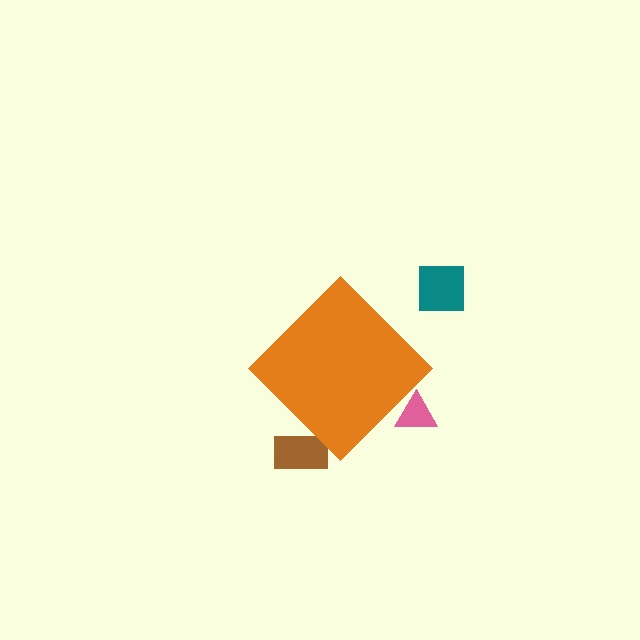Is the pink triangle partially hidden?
Yes, the pink triangle is partially hidden behind the orange diamond.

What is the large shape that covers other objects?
An orange diamond.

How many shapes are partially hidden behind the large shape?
2 shapes are partially hidden.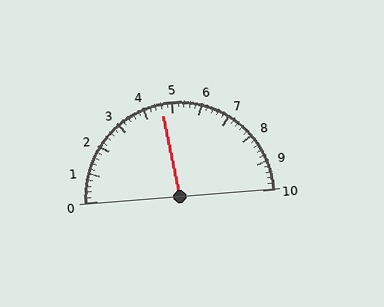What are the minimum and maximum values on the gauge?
The gauge ranges from 0 to 10.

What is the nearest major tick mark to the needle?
The nearest major tick mark is 5.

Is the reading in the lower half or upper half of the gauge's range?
The reading is in the lower half of the range (0 to 10).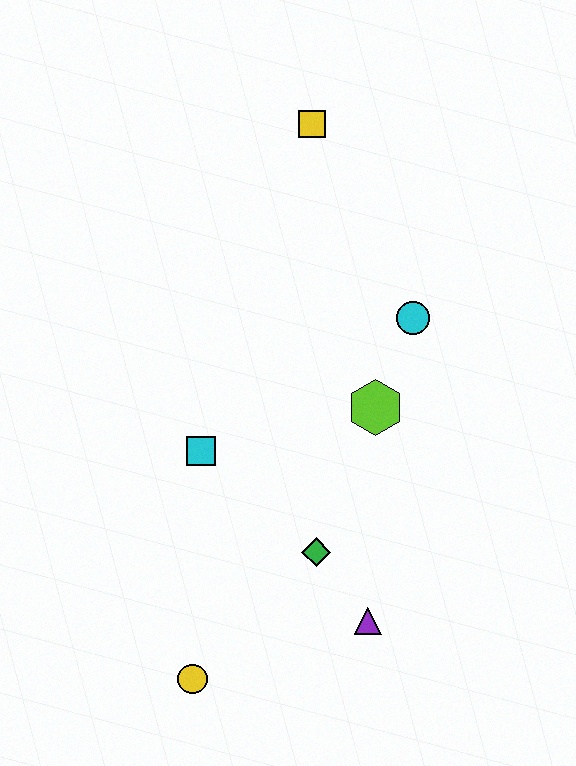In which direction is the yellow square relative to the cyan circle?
The yellow square is above the cyan circle.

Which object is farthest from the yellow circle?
The yellow square is farthest from the yellow circle.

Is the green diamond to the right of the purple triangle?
No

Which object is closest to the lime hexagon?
The cyan circle is closest to the lime hexagon.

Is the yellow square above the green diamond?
Yes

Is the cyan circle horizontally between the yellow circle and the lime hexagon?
No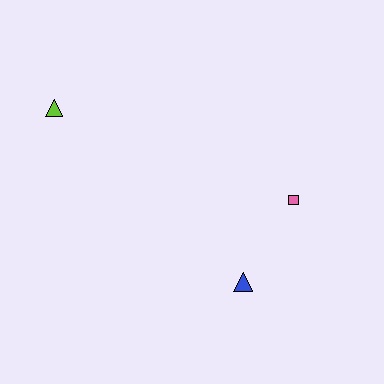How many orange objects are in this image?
There are no orange objects.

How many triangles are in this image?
There are 2 triangles.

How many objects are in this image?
There are 3 objects.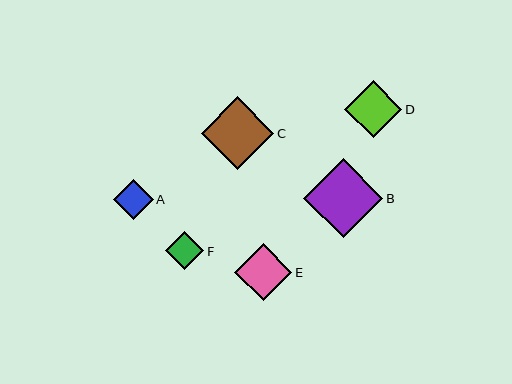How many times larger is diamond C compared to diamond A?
Diamond C is approximately 1.8 times the size of diamond A.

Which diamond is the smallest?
Diamond F is the smallest with a size of approximately 38 pixels.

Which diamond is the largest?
Diamond B is the largest with a size of approximately 79 pixels.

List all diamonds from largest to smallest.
From largest to smallest: B, C, D, E, A, F.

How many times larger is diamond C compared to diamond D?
Diamond C is approximately 1.3 times the size of diamond D.